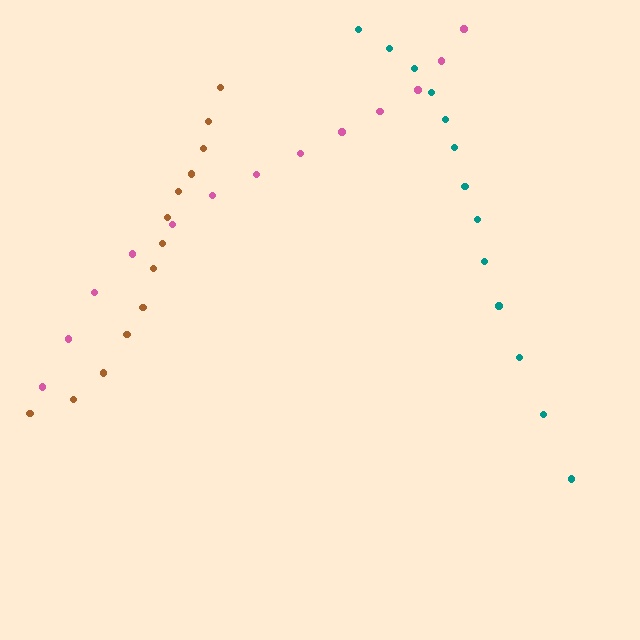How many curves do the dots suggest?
There are 3 distinct paths.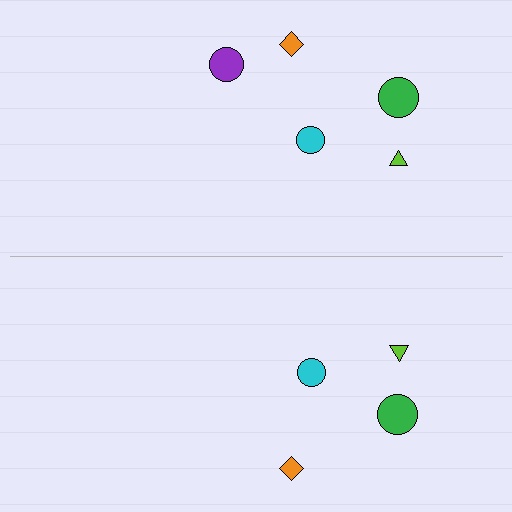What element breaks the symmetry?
A purple circle is missing from the bottom side.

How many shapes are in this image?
There are 9 shapes in this image.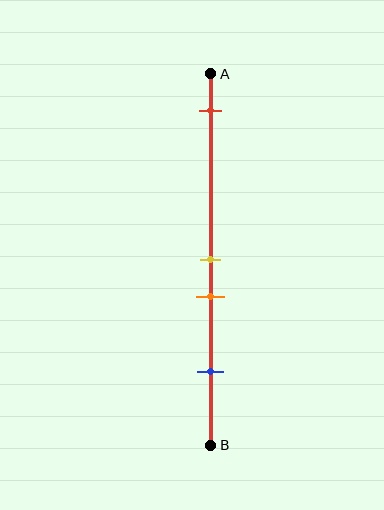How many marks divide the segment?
There are 4 marks dividing the segment.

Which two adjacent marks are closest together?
The yellow and orange marks are the closest adjacent pair.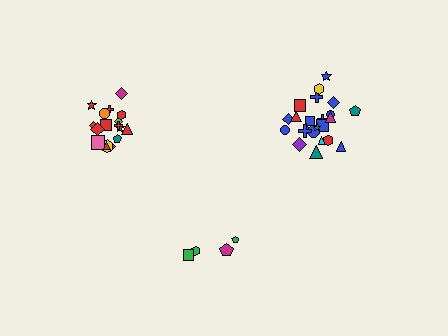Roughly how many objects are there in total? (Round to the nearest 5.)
Roughly 45 objects in total.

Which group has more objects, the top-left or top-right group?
The top-right group.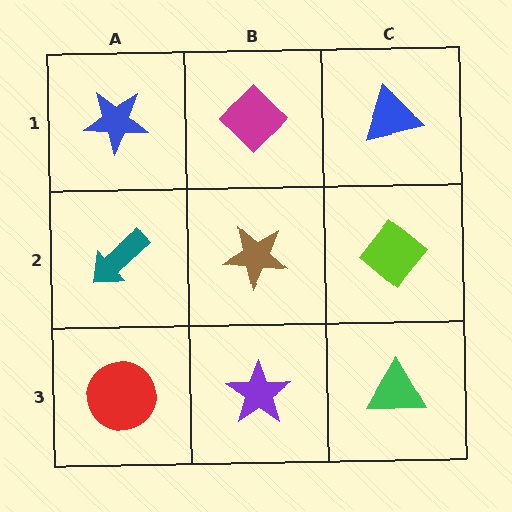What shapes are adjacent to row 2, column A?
A blue star (row 1, column A), a red circle (row 3, column A), a brown star (row 2, column B).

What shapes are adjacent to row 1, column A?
A teal arrow (row 2, column A), a magenta diamond (row 1, column B).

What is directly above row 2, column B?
A magenta diamond.